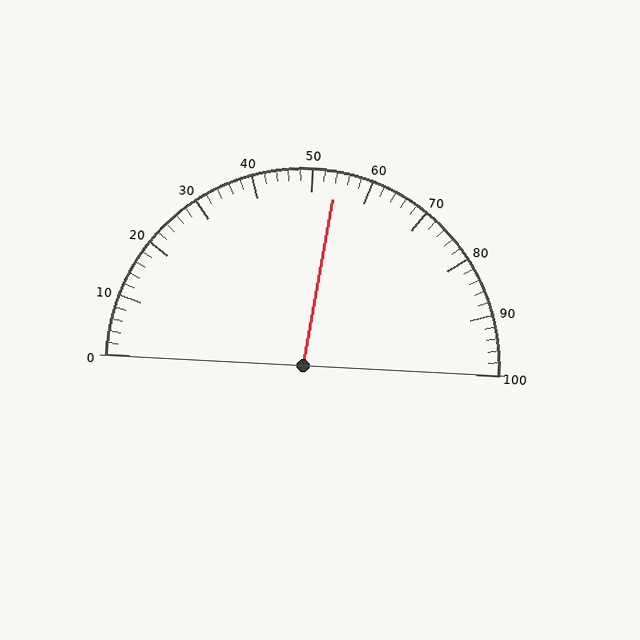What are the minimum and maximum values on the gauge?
The gauge ranges from 0 to 100.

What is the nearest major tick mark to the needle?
The nearest major tick mark is 50.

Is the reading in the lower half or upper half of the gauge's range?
The reading is in the upper half of the range (0 to 100).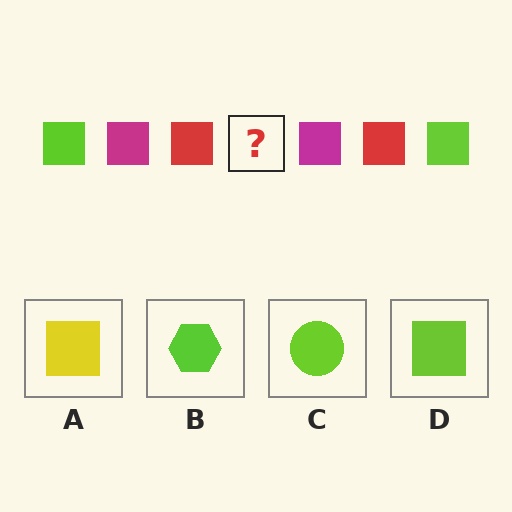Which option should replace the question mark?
Option D.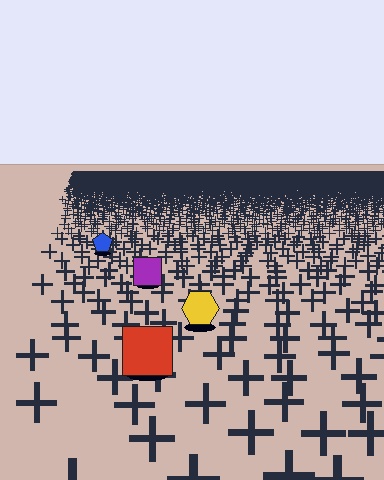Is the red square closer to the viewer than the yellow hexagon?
Yes. The red square is closer — you can tell from the texture gradient: the ground texture is coarser near it.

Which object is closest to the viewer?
The red square is closest. The texture marks near it are larger and more spread out.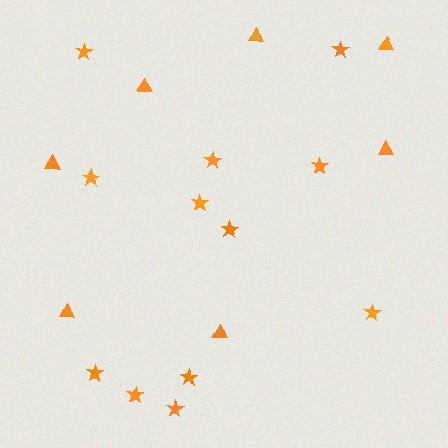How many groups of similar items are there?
There are 2 groups: one group of stars (12) and one group of triangles (7).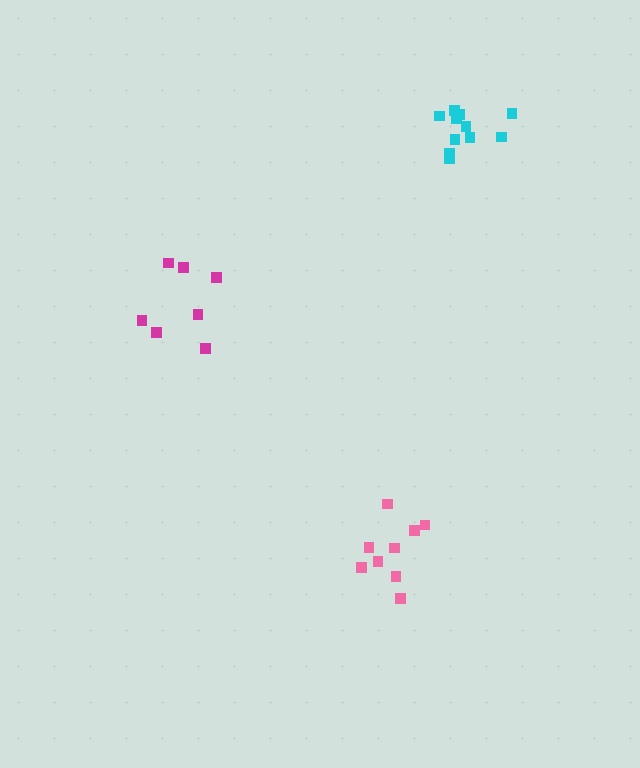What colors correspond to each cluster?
The clusters are colored: magenta, pink, cyan.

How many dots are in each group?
Group 1: 7 dots, Group 2: 9 dots, Group 3: 11 dots (27 total).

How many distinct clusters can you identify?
There are 3 distinct clusters.